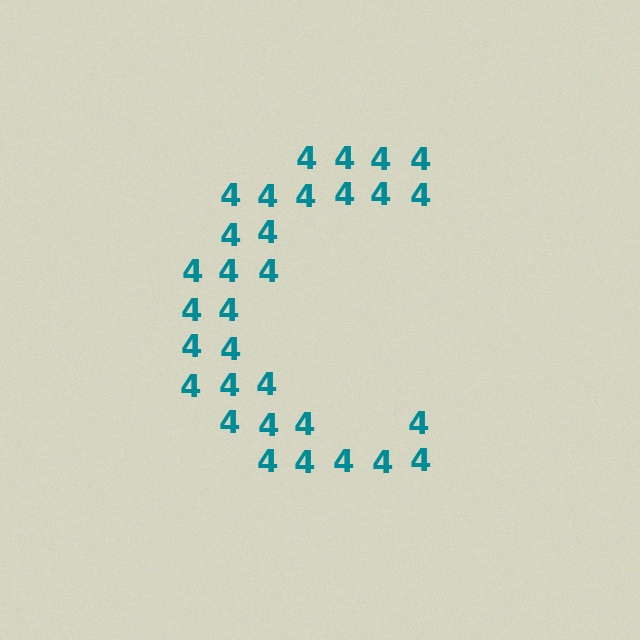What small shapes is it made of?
It is made of small digit 4's.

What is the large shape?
The large shape is the letter C.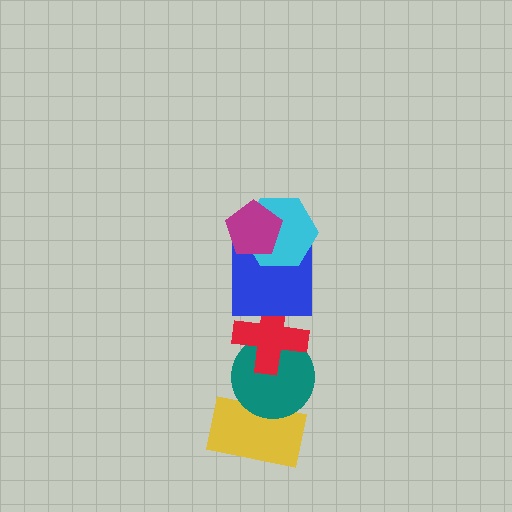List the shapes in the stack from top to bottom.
From top to bottom: the magenta pentagon, the cyan hexagon, the blue square, the red cross, the teal circle, the yellow rectangle.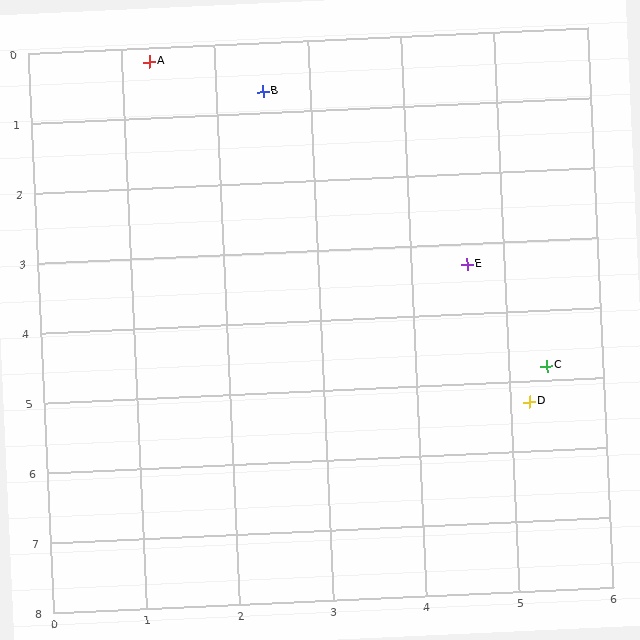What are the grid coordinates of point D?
Point D is at approximately (5.2, 5.3).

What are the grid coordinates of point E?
Point E is at approximately (4.6, 3.3).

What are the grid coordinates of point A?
Point A is at approximately (1.3, 0.2).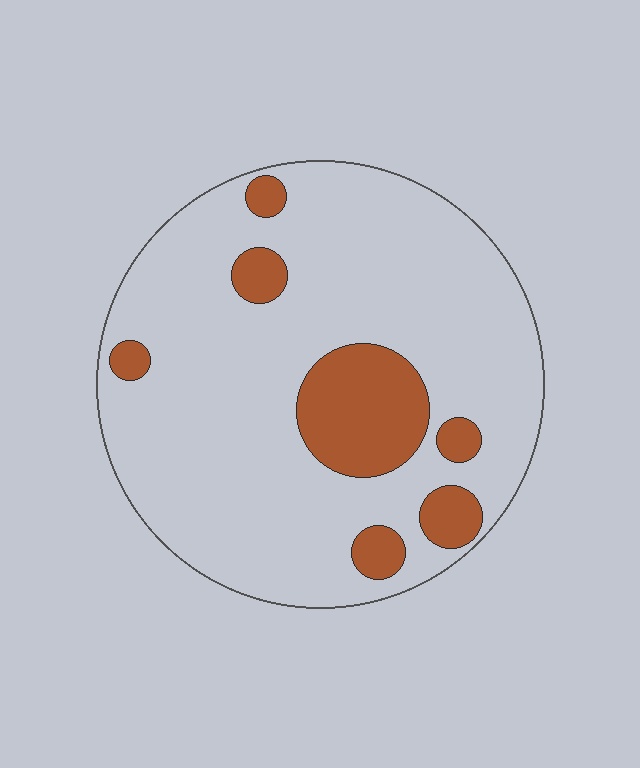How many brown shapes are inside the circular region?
7.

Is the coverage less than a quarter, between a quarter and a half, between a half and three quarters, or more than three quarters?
Less than a quarter.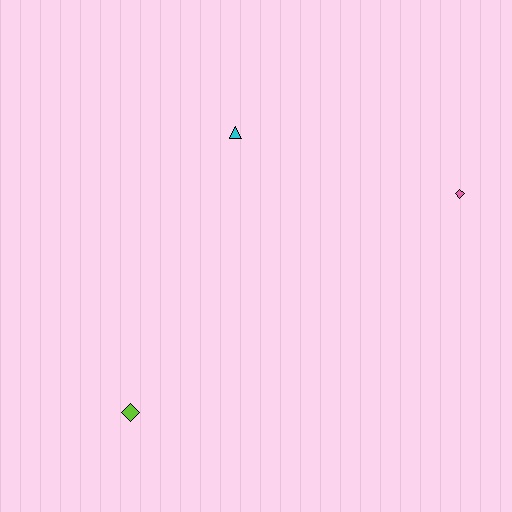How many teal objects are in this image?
There are no teal objects.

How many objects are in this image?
There are 3 objects.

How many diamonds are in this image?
There are 2 diamonds.